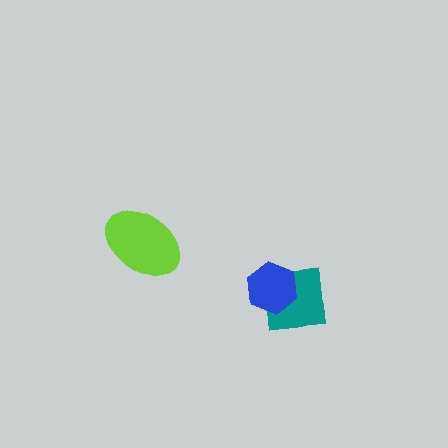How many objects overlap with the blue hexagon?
1 object overlaps with the blue hexagon.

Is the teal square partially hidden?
Yes, it is partially covered by another shape.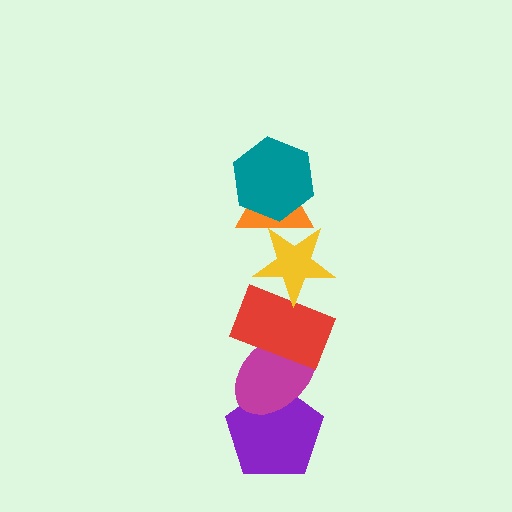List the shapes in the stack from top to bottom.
From top to bottom: the teal hexagon, the orange triangle, the yellow star, the red rectangle, the magenta ellipse, the purple pentagon.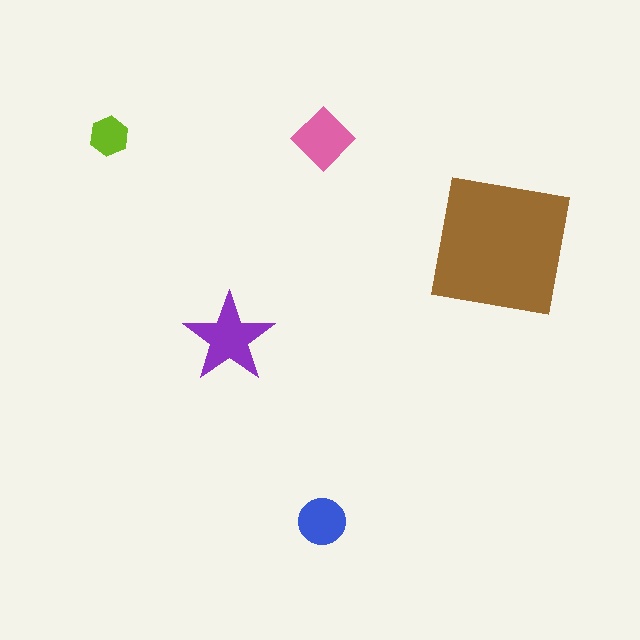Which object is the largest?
The brown square.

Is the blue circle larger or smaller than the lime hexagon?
Larger.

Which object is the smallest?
The lime hexagon.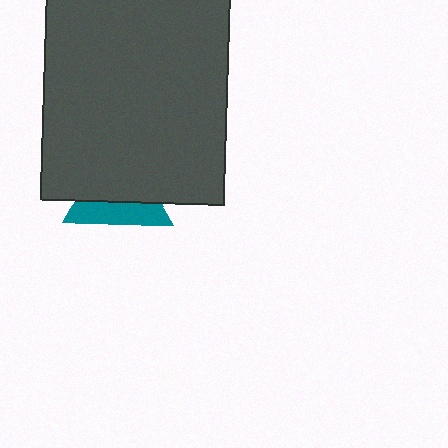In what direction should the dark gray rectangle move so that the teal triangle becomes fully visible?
The dark gray rectangle should move up. That is the shortest direction to clear the overlap and leave the teal triangle fully visible.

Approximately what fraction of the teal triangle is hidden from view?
Roughly 60% of the teal triangle is hidden behind the dark gray rectangle.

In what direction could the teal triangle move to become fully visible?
The teal triangle could move down. That would shift it out from behind the dark gray rectangle entirely.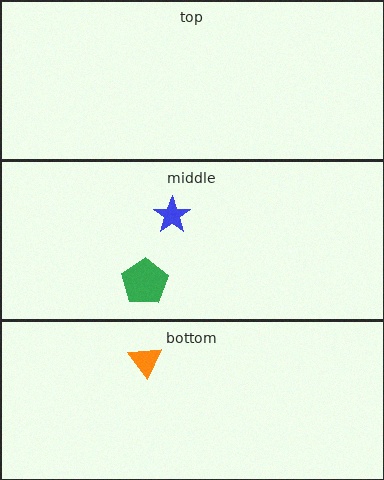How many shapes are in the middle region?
2.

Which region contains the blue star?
The middle region.